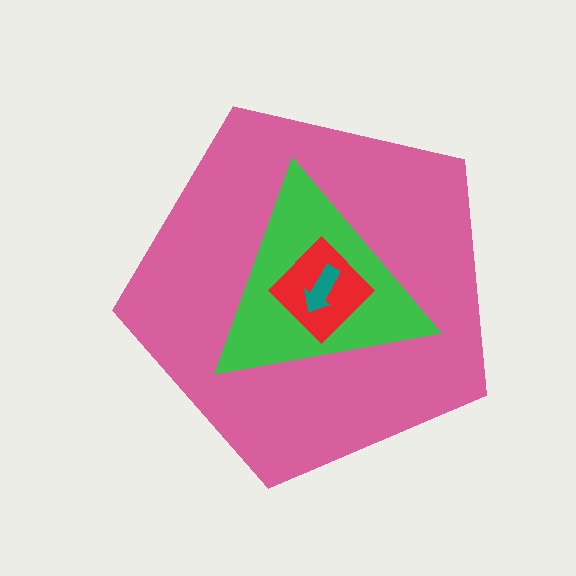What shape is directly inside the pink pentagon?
The green triangle.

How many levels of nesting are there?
4.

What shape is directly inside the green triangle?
The red diamond.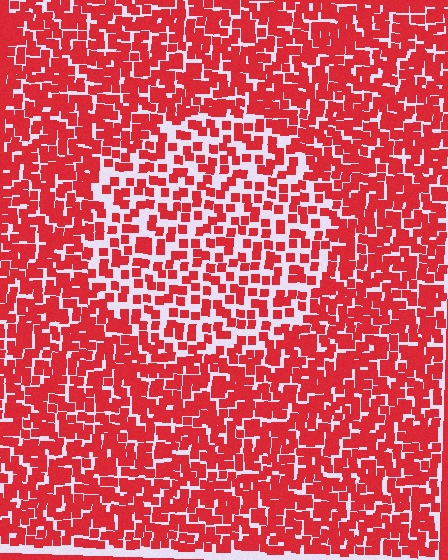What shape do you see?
I see a circle.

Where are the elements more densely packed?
The elements are more densely packed outside the circle boundary.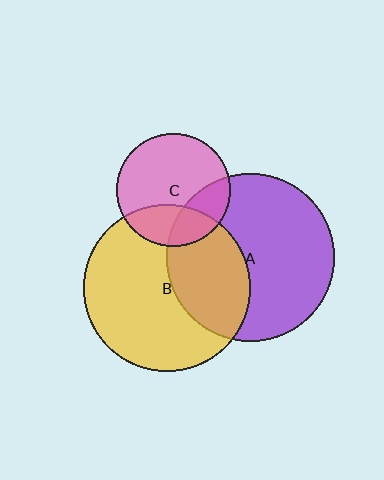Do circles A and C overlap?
Yes.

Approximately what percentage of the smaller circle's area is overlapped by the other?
Approximately 25%.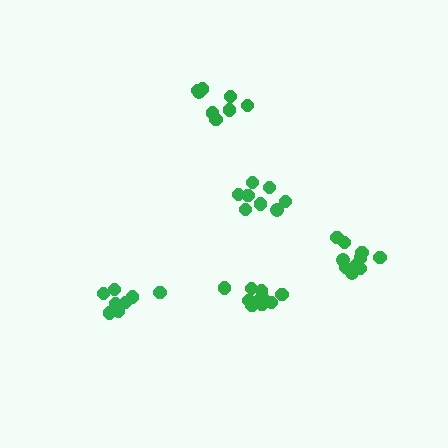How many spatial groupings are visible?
There are 5 spatial groupings.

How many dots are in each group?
Group 1: 8 dots, Group 2: 10 dots, Group 3: 11 dots, Group 4: 8 dots, Group 5: 8 dots (45 total).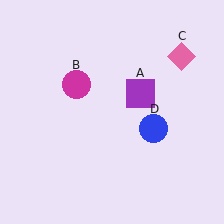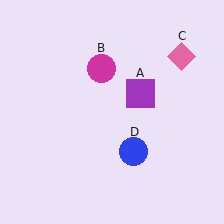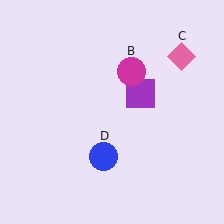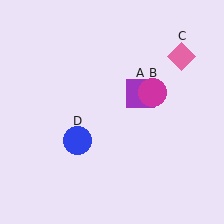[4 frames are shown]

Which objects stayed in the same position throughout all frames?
Purple square (object A) and pink diamond (object C) remained stationary.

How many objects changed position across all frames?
2 objects changed position: magenta circle (object B), blue circle (object D).